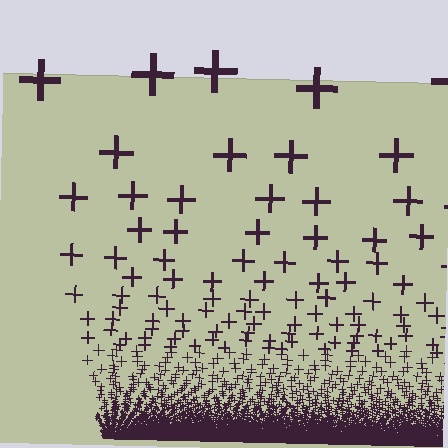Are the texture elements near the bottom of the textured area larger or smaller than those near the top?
Smaller. The gradient is inverted — elements near the bottom are smaller and denser.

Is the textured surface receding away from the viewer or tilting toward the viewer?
The surface appears to tilt toward the viewer. Texture elements get larger and sparser toward the top.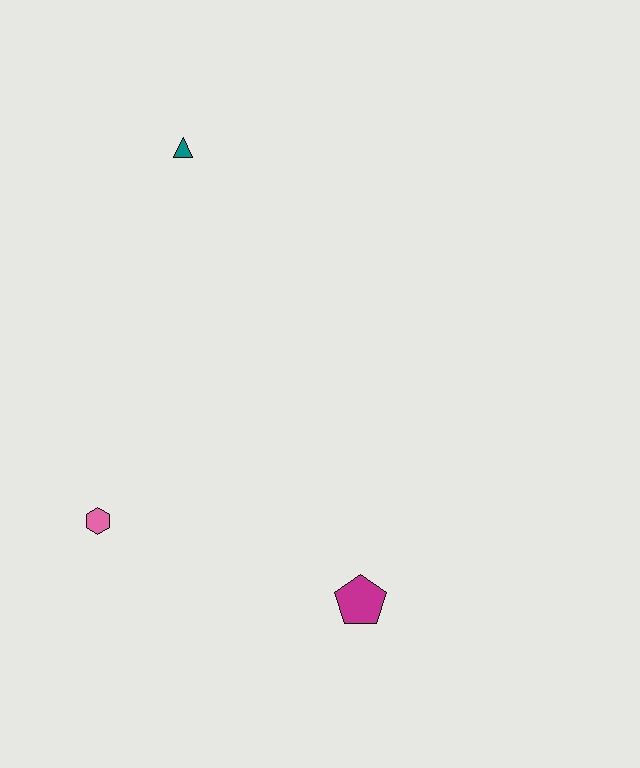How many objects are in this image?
There are 3 objects.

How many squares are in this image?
There are no squares.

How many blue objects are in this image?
There are no blue objects.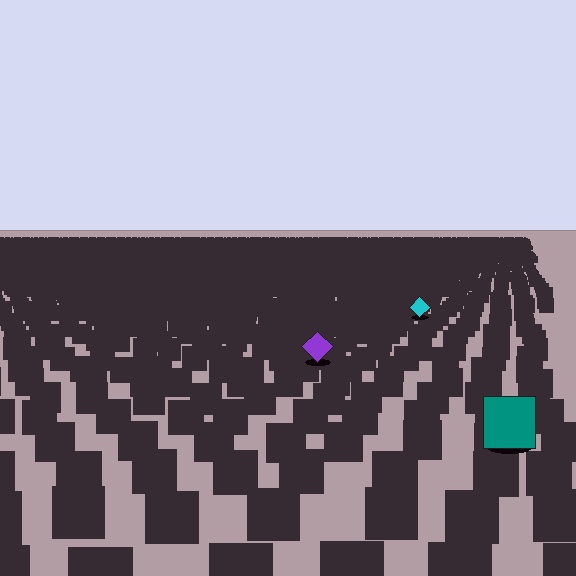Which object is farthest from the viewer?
The cyan diamond is farthest from the viewer. It appears smaller and the ground texture around it is denser.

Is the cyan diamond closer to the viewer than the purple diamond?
No. The purple diamond is closer — you can tell from the texture gradient: the ground texture is coarser near it.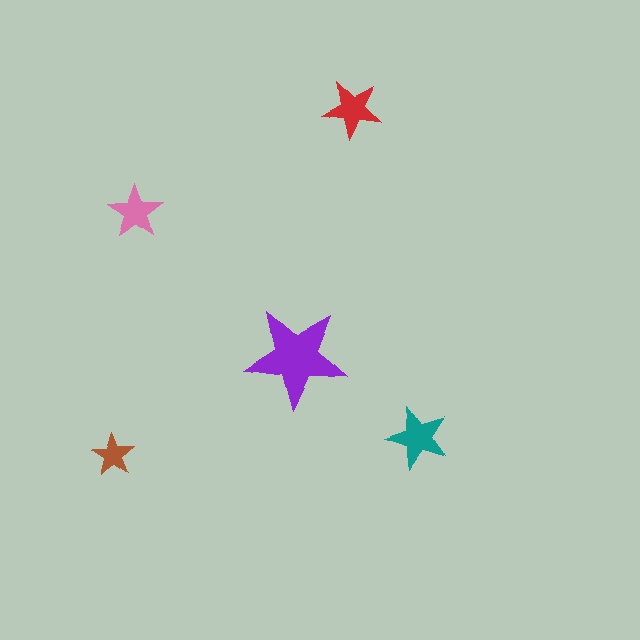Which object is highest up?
The red star is topmost.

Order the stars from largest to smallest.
the purple one, the teal one, the red one, the pink one, the brown one.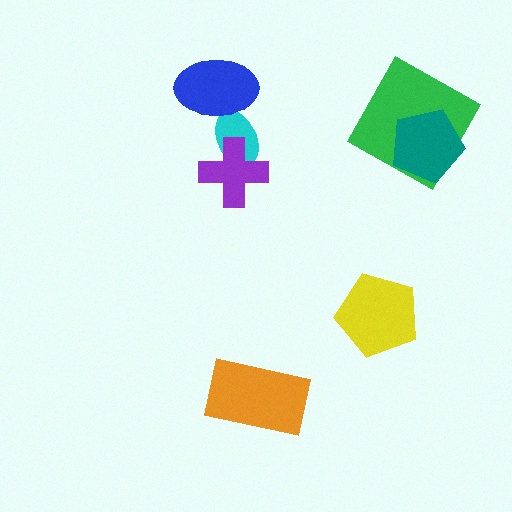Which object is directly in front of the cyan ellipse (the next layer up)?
The purple cross is directly in front of the cyan ellipse.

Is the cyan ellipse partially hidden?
Yes, it is partially covered by another shape.